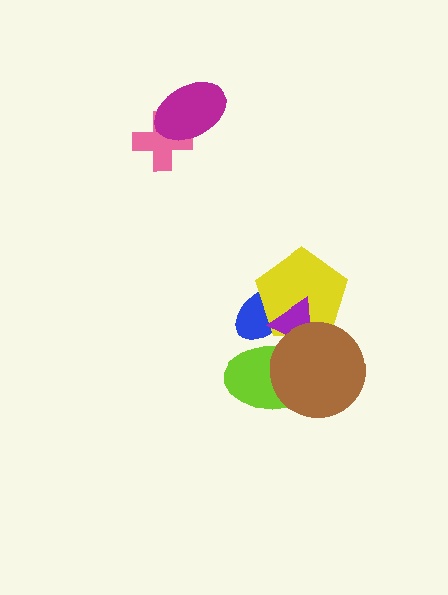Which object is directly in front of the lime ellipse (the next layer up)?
The purple triangle is directly in front of the lime ellipse.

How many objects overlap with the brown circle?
3 objects overlap with the brown circle.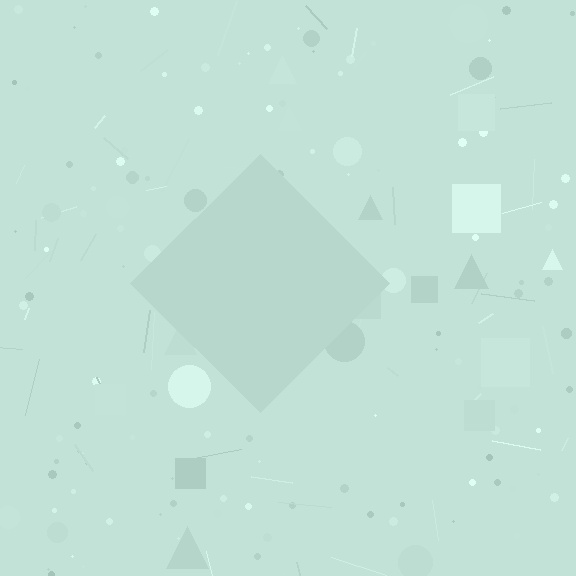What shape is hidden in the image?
A diamond is hidden in the image.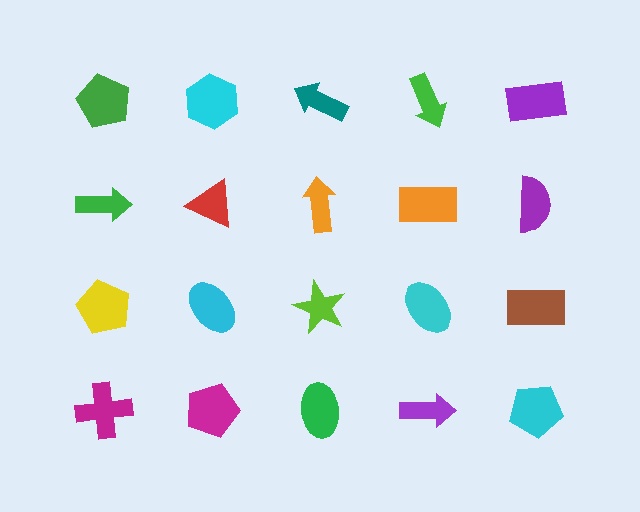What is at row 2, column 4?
An orange rectangle.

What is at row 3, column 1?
A yellow pentagon.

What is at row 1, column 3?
A teal arrow.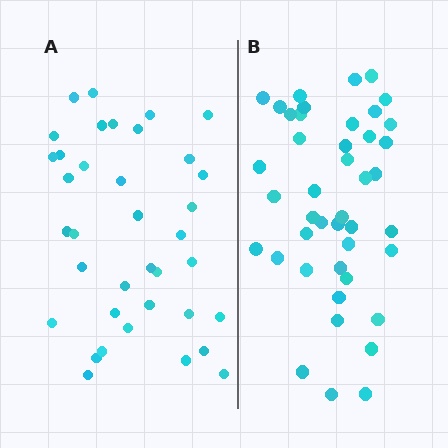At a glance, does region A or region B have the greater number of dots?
Region B (the right region) has more dots.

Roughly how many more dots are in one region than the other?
Region B has about 6 more dots than region A.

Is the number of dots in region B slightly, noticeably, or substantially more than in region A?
Region B has only slightly more — the two regions are fairly close. The ratio is roughly 1.2 to 1.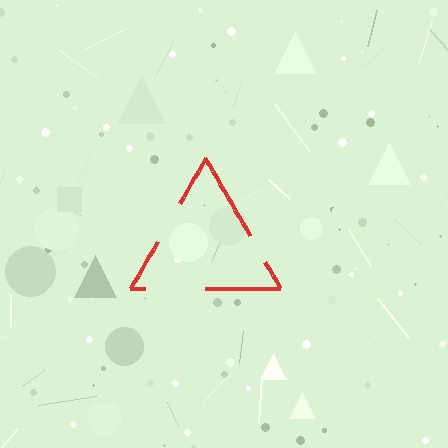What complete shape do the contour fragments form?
The contour fragments form a triangle.